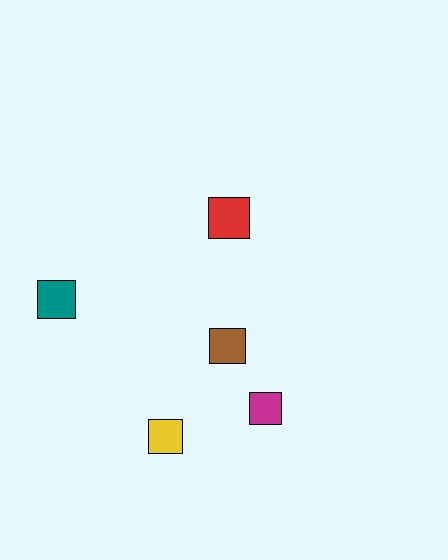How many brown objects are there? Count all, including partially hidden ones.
There is 1 brown object.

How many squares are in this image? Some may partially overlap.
There are 5 squares.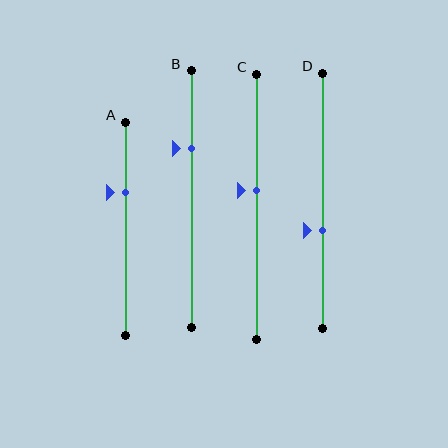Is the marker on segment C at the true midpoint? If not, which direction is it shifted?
No, the marker on segment C is shifted upward by about 6% of the segment length.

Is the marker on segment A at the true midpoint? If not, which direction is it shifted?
No, the marker on segment A is shifted upward by about 17% of the segment length.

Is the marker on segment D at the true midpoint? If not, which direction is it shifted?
No, the marker on segment D is shifted downward by about 12% of the segment length.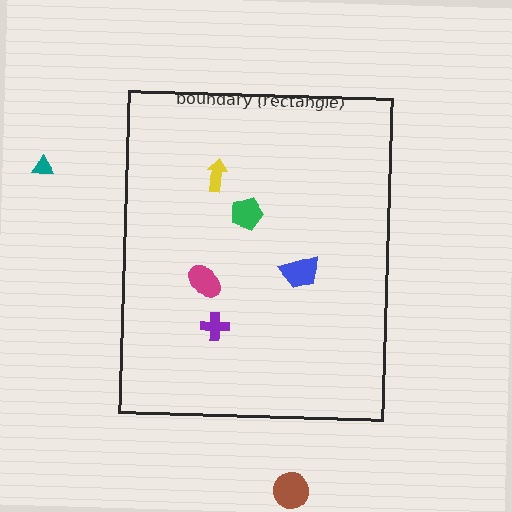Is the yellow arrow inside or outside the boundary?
Inside.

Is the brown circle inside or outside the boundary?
Outside.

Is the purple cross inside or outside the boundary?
Inside.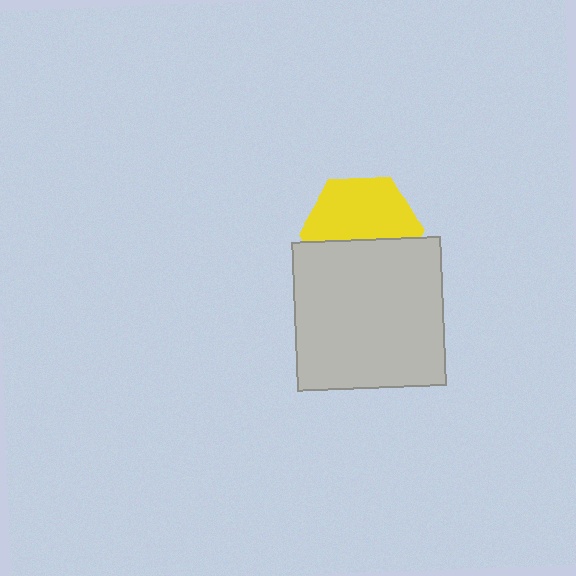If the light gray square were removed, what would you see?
You would see the complete yellow hexagon.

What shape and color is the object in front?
The object in front is a light gray square.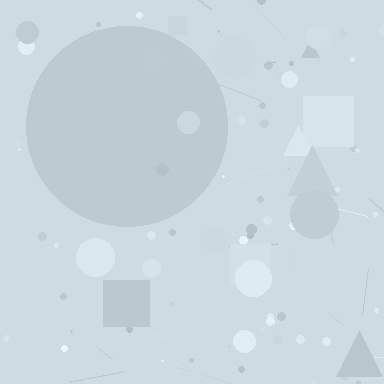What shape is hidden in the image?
A circle is hidden in the image.